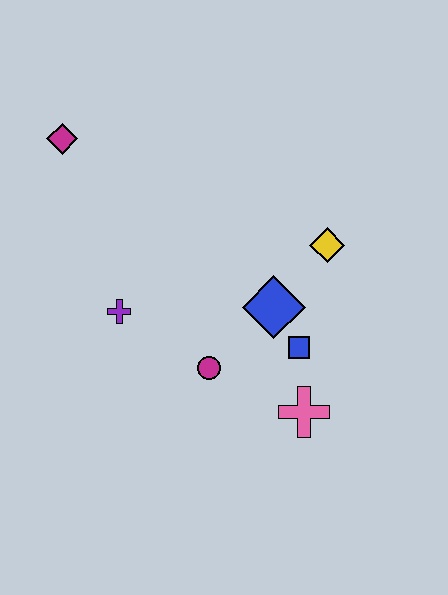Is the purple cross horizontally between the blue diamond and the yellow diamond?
No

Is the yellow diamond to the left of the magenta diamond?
No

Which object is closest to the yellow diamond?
The blue diamond is closest to the yellow diamond.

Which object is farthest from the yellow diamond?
The magenta diamond is farthest from the yellow diamond.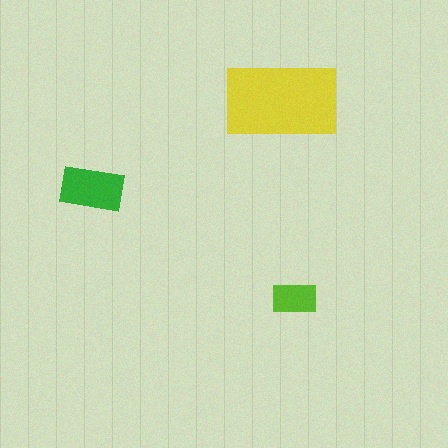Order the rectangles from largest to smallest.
the yellow one, the green one, the lime one.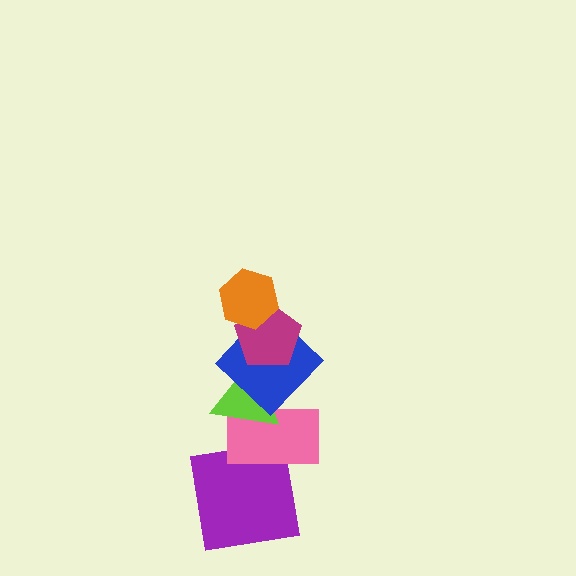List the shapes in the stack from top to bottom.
From top to bottom: the orange hexagon, the magenta pentagon, the blue diamond, the lime triangle, the pink rectangle, the purple square.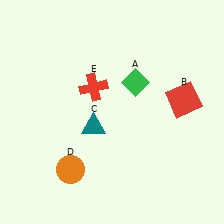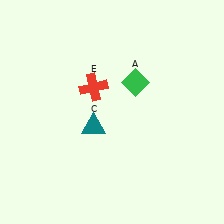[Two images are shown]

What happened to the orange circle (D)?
The orange circle (D) was removed in Image 2. It was in the bottom-left area of Image 1.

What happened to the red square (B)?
The red square (B) was removed in Image 2. It was in the top-right area of Image 1.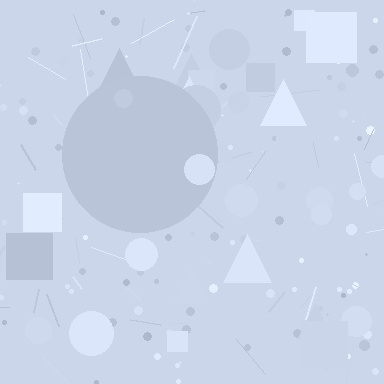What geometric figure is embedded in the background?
A circle is embedded in the background.